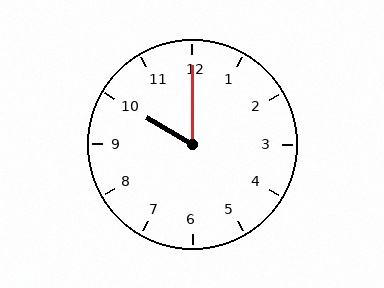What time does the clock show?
10:00.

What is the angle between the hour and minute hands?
Approximately 60 degrees.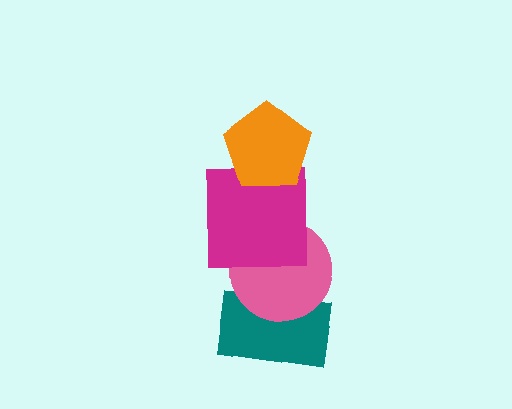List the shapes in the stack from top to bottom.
From top to bottom: the orange pentagon, the magenta square, the pink circle, the teal rectangle.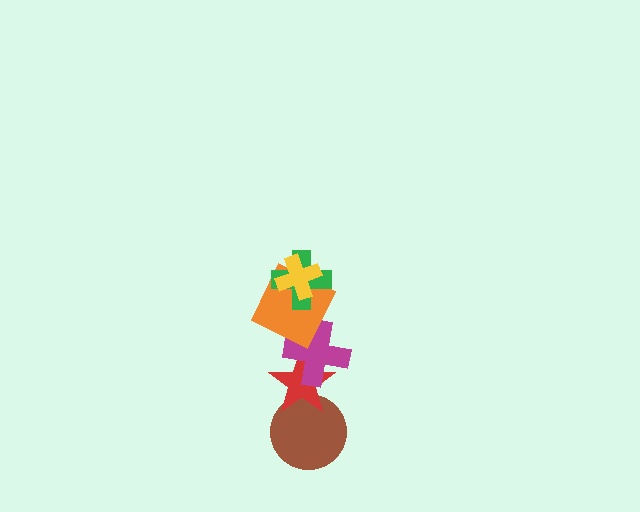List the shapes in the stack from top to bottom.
From top to bottom: the yellow cross, the green cross, the orange square, the magenta cross, the red star, the brown circle.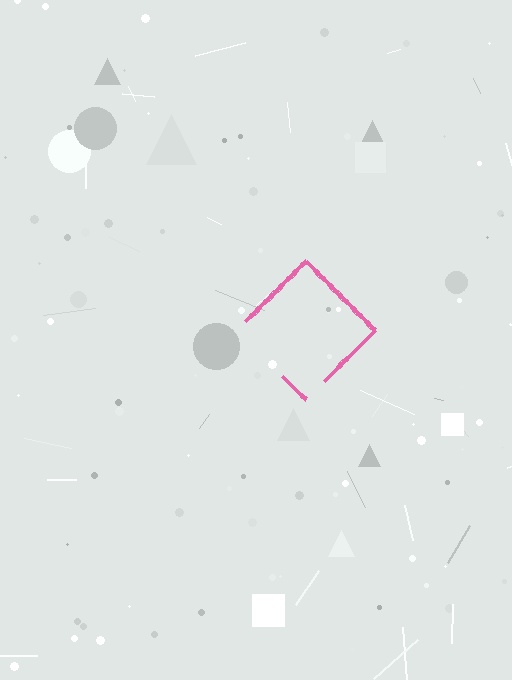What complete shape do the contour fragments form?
The contour fragments form a diamond.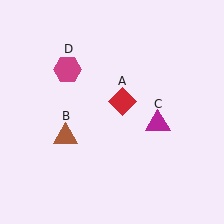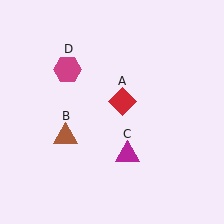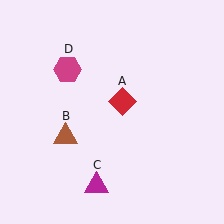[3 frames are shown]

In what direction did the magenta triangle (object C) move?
The magenta triangle (object C) moved down and to the left.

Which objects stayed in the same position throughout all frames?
Red diamond (object A) and brown triangle (object B) and magenta hexagon (object D) remained stationary.